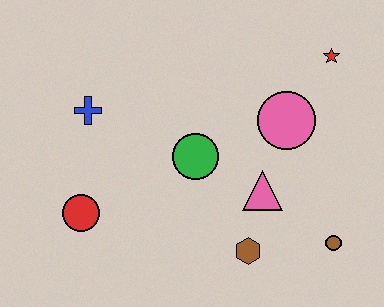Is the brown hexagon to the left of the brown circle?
Yes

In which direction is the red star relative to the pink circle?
The red star is above the pink circle.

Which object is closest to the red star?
The pink circle is closest to the red star.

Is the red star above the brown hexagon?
Yes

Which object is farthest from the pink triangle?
The blue cross is farthest from the pink triangle.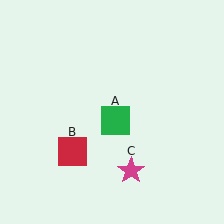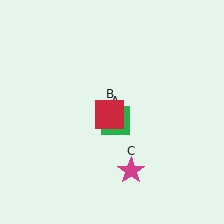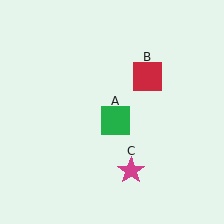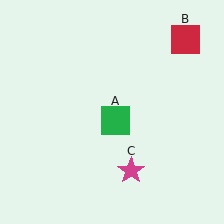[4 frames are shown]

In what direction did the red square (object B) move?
The red square (object B) moved up and to the right.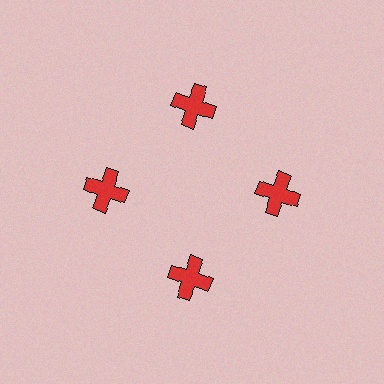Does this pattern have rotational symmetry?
Yes, this pattern has 4-fold rotational symmetry. It looks the same after rotating 90 degrees around the center.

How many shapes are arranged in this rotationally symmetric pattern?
There are 4 shapes, arranged in 4 groups of 1.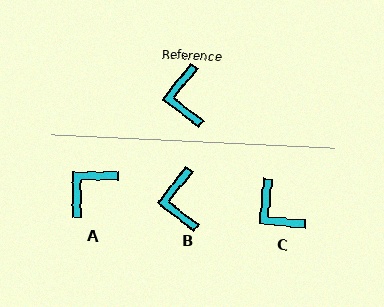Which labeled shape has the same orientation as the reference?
B.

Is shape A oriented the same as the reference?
No, it is off by about 51 degrees.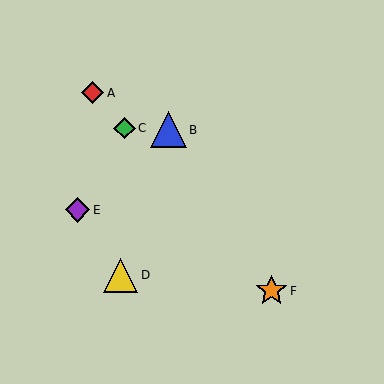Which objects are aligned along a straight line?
Objects A, C, F are aligned along a straight line.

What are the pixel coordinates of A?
Object A is at (93, 93).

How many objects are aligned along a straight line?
3 objects (A, C, F) are aligned along a straight line.